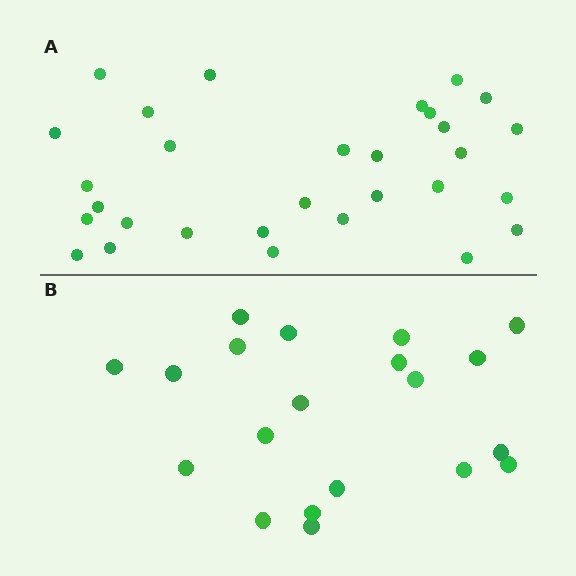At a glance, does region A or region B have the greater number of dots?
Region A (the top region) has more dots.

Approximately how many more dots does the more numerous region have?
Region A has roughly 10 or so more dots than region B.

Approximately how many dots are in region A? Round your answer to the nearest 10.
About 30 dots.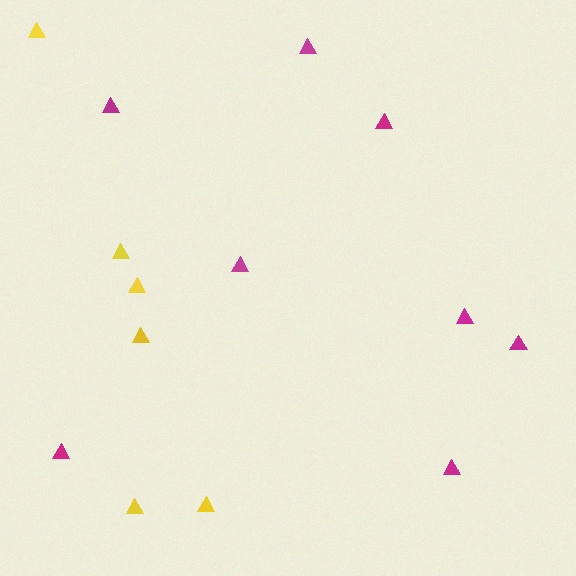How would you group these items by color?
There are 2 groups: one group of magenta triangles (8) and one group of yellow triangles (6).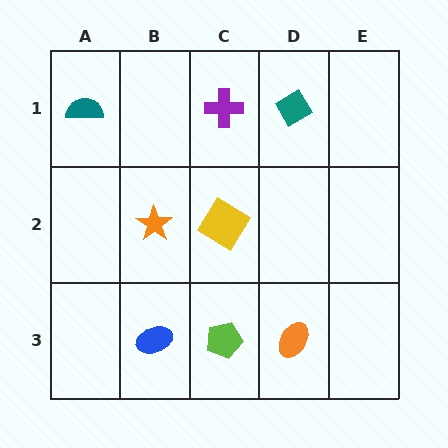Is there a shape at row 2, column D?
No, that cell is empty.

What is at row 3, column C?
A lime pentagon.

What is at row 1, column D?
A teal diamond.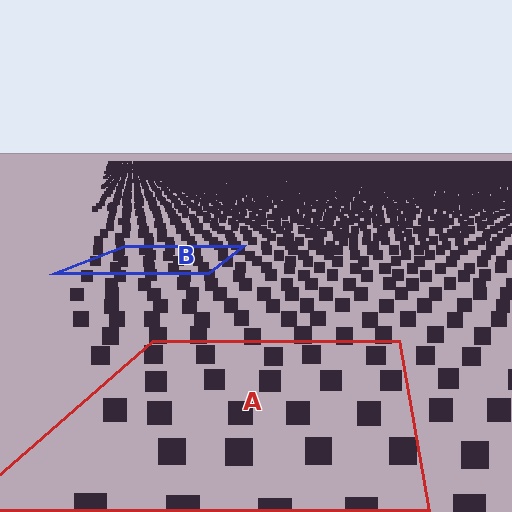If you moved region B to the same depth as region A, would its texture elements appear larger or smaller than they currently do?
They would appear larger. At a closer depth, the same texture elements are projected at a bigger on-screen size.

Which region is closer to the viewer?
Region A is closer. The texture elements there are larger and more spread out.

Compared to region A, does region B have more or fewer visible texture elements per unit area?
Region B has more texture elements per unit area — they are packed more densely because it is farther away.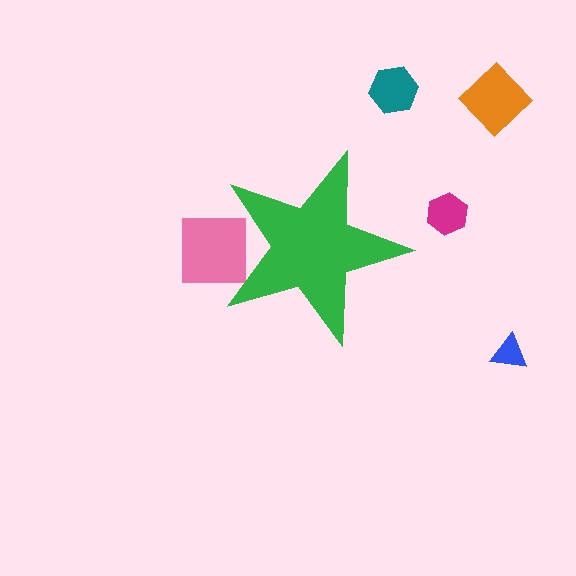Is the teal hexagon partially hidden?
No, the teal hexagon is fully visible.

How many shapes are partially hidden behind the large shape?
1 shape is partially hidden.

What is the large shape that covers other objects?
A green star.